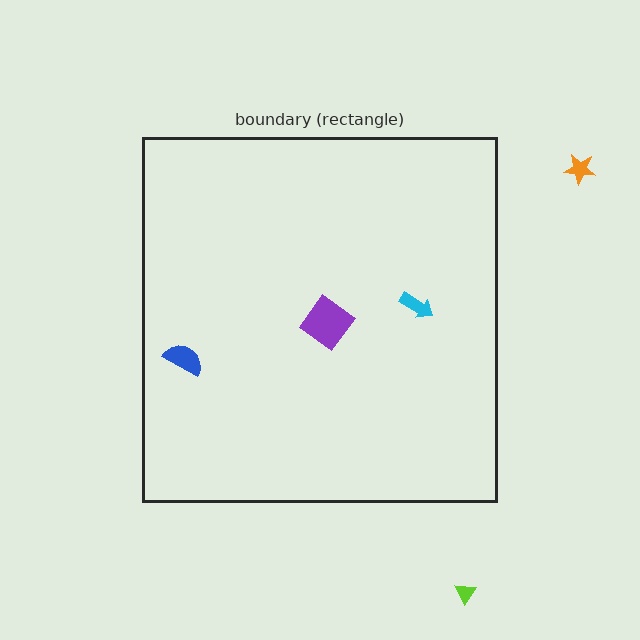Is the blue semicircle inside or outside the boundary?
Inside.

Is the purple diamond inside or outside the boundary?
Inside.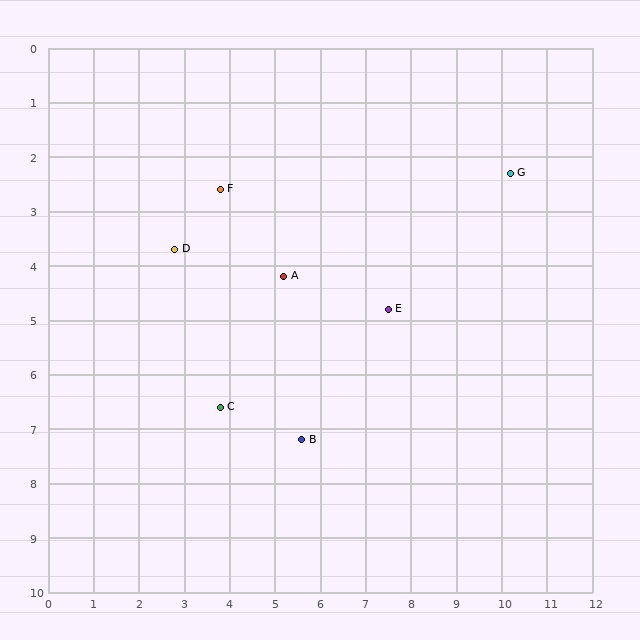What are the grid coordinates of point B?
Point B is at approximately (5.6, 7.2).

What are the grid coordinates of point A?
Point A is at approximately (5.2, 4.2).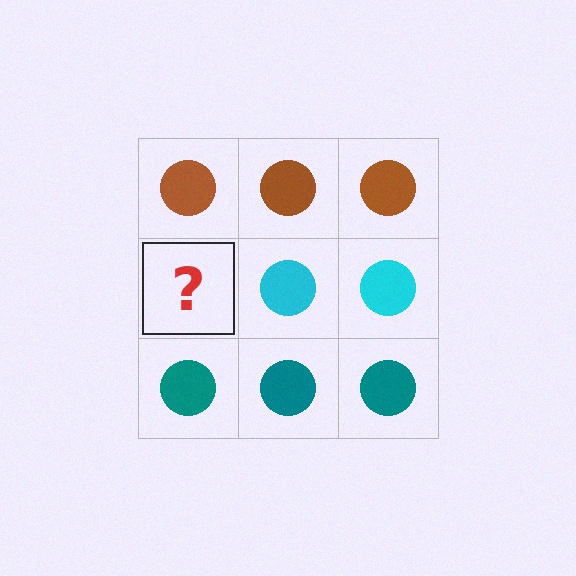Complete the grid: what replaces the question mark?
The question mark should be replaced with a cyan circle.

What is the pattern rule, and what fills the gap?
The rule is that each row has a consistent color. The gap should be filled with a cyan circle.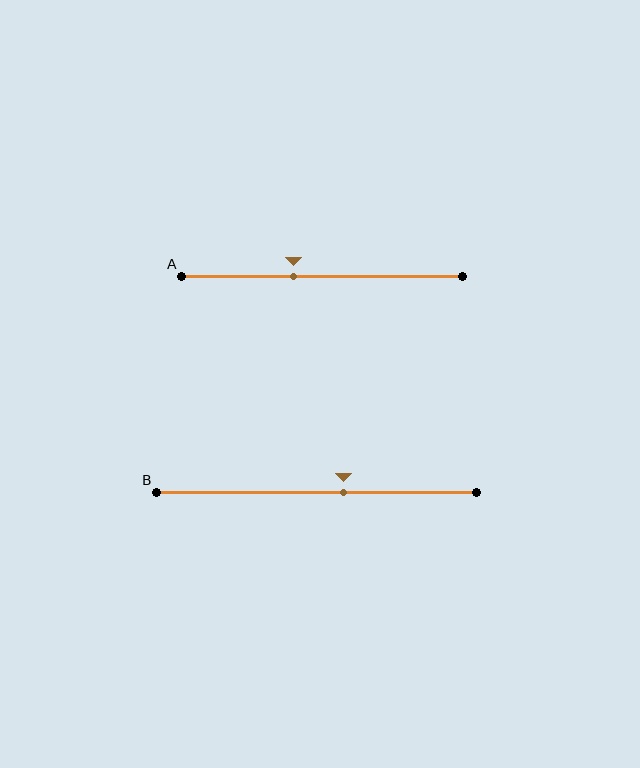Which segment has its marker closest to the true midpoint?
Segment B has its marker closest to the true midpoint.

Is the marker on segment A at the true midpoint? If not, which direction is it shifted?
No, the marker on segment A is shifted to the left by about 10% of the segment length.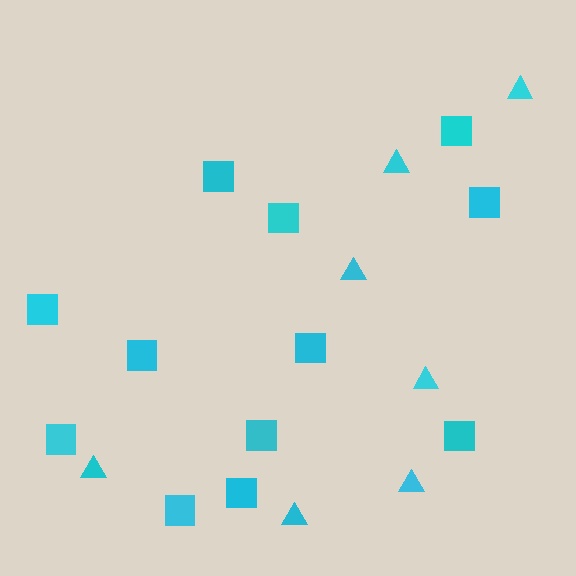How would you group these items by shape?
There are 2 groups: one group of triangles (7) and one group of squares (12).